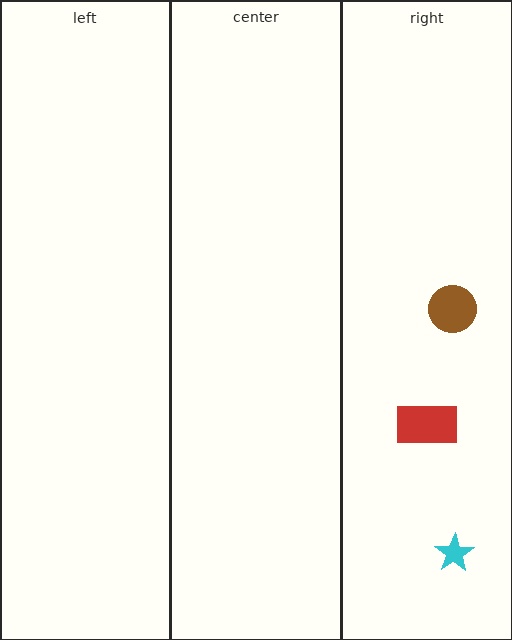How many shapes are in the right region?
3.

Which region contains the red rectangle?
The right region.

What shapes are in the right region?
The red rectangle, the cyan star, the brown circle.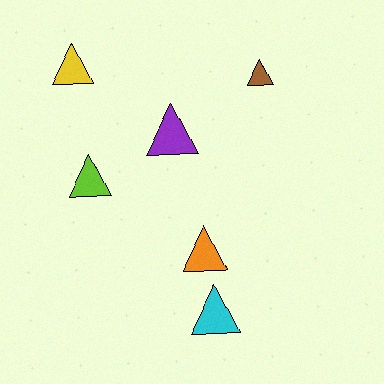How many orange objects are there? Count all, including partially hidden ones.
There is 1 orange object.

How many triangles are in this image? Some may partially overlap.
There are 6 triangles.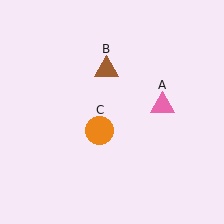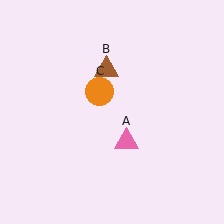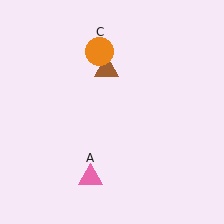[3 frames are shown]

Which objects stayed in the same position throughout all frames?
Brown triangle (object B) remained stationary.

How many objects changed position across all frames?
2 objects changed position: pink triangle (object A), orange circle (object C).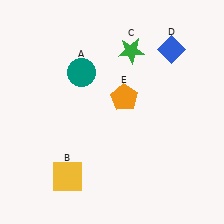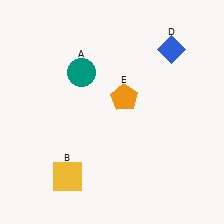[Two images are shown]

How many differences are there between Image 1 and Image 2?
There is 1 difference between the two images.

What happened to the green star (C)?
The green star (C) was removed in Image 2. It was in the top-right area of Image 1.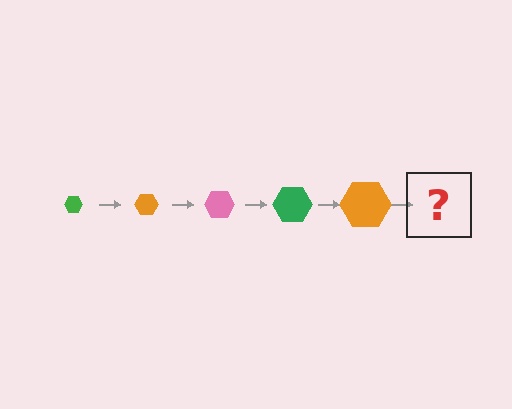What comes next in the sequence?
The next element should be a pink hexagon, larger than the previous one.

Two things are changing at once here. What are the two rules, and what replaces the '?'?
The two rules are that the hexagon grows larger each step and the color cycles through green, orange, and pink. The '?' should be a pink hexagon, larger than the previous one.